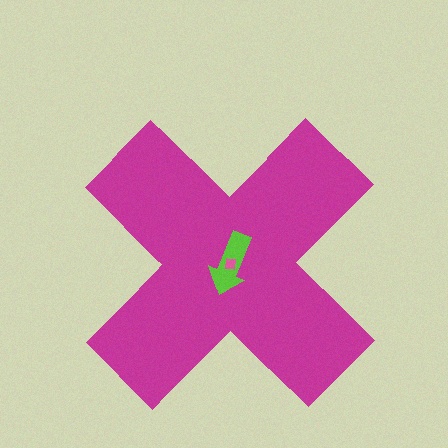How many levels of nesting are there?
3.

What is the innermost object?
The pink square.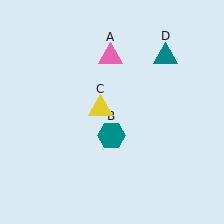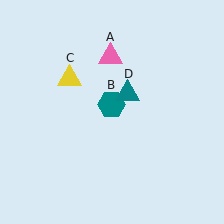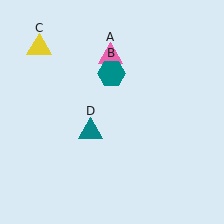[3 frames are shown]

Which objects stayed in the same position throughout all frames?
Pink triangle (object A) remained stationary.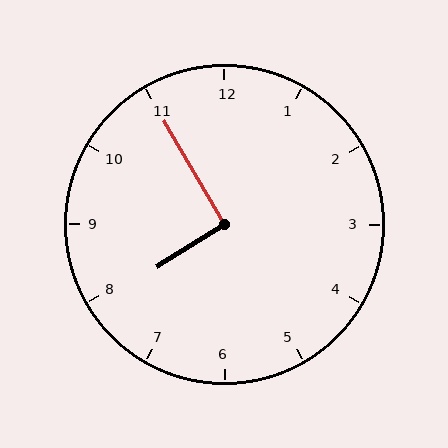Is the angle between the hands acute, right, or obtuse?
It is right.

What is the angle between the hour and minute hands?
Approximately 92 degrees.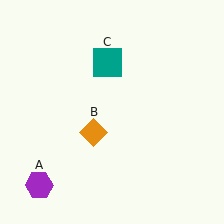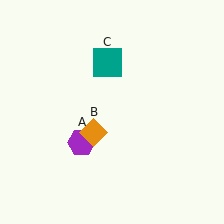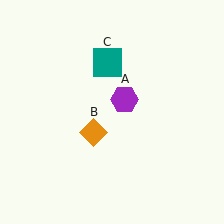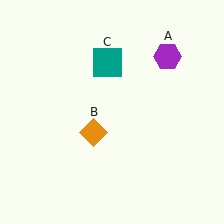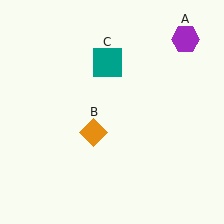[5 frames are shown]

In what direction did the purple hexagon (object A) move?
The purple hexagon (object A) moved up and to the right.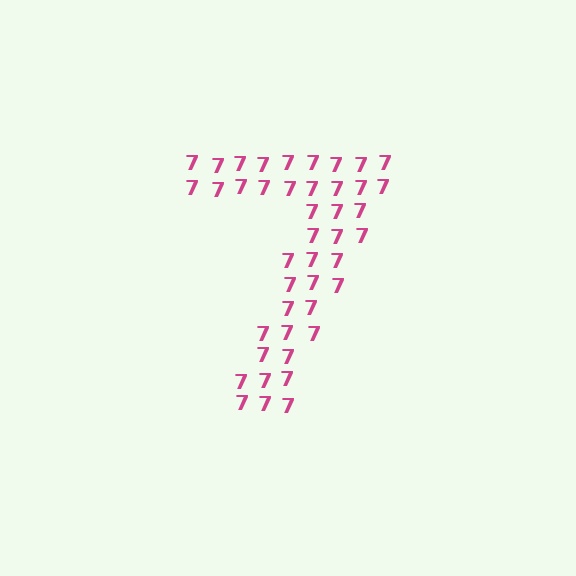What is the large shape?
The large shape is the digit 7.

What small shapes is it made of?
It is made of small digit 7's.